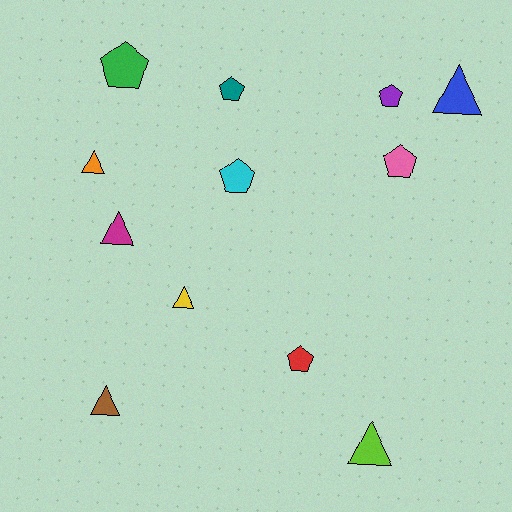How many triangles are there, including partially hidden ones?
There are 6 triangles.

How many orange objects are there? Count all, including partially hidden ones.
There is 1 orange object.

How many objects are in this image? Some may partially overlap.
There are 12 objects.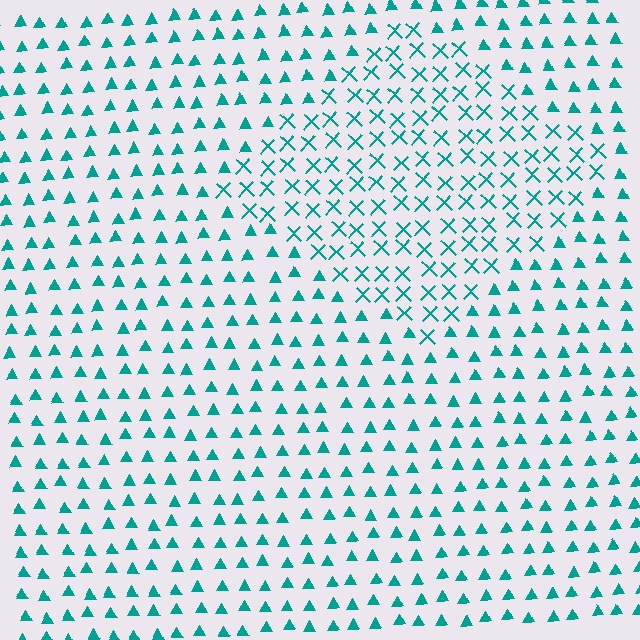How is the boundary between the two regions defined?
The boundary is defined by a change in element shape: X marks inside vs. triangles outside. All elements share the same color and spacing.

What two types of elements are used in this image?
The image uses X marks inside the diamond region and triangles outside it.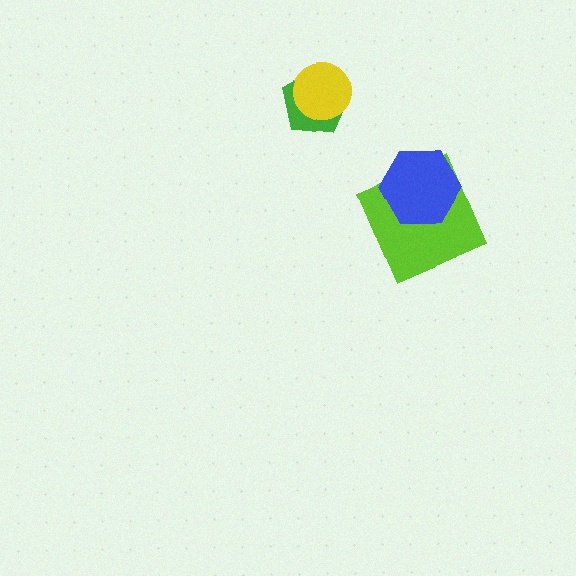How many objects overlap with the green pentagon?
1 object overlaps with the green pentagon.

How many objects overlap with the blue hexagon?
1 object overlaps with the blue hexagon.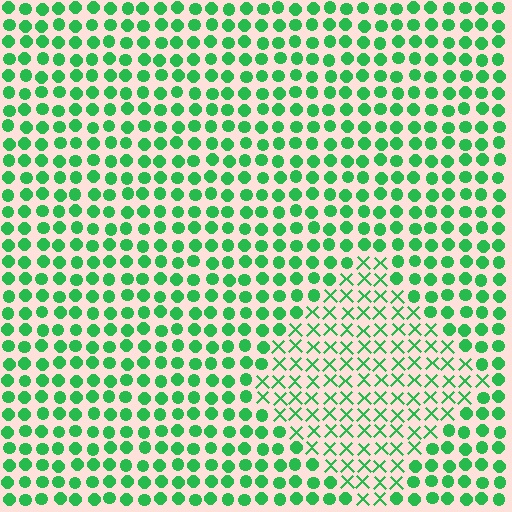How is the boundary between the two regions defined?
The boundary is defined by a change in element shape: X marks inside vs. circles outside. All elements share the same color and spacing.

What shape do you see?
I see a diamond.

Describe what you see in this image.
The image is filled with small green elements arranged in a uniform grid. A diamond-shaped region contains X marks, while the surrounding area contains circles. The boundary is defined purely by the change in element shape.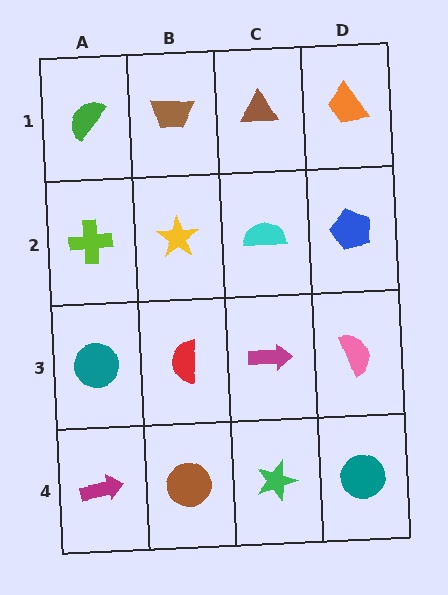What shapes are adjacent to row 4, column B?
A red semicircle (row 3, column B), a magenta arrow (row 4, column A), a green star (row 4, column C).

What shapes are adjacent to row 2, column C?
A brown triangle (row 1, column C), a magenta arrow (row 3, column C), a yellow star (row 2, column B), a blue pentagon (row 2, column D).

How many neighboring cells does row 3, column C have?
4.